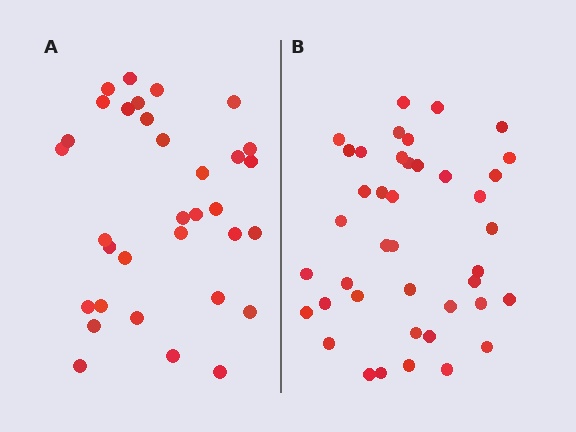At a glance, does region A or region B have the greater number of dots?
Region B (the right region) has more dots.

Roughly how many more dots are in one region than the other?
Region B has roughly 8 or so more dots than region A.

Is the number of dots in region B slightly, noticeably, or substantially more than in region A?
Region B has only slightly more — the two regions are fairly close. The ratio is roughly 1.2 to 1.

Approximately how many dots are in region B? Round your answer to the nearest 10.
About 40 dots. (The exact count is 41, which rounds to 40.)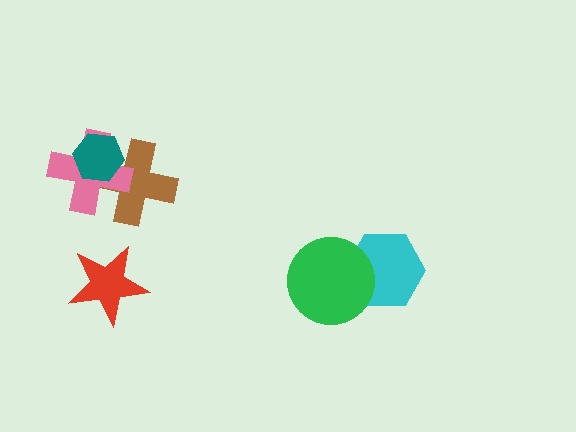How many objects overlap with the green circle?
1 object overlaps with the green circle.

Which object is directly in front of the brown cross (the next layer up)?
The pink cross is directly in front of the brown cross.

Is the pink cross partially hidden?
Yes, it is partially covered by another shape.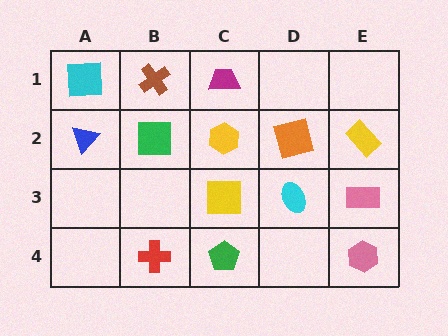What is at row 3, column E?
A pink rectangle.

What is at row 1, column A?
A cyan square.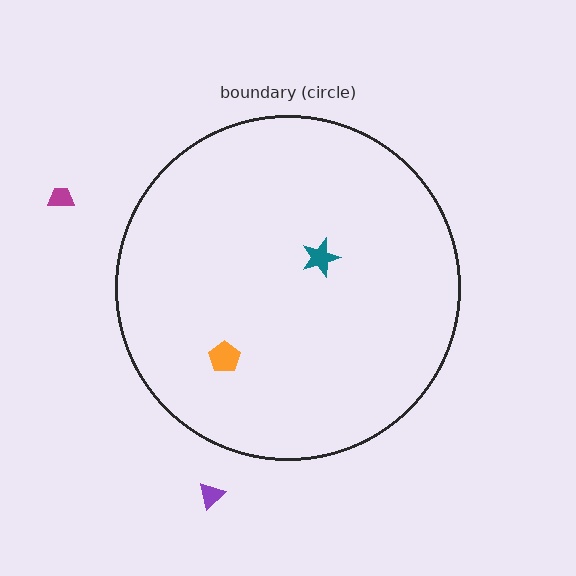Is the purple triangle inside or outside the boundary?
Outside.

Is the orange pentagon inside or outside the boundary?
Inside.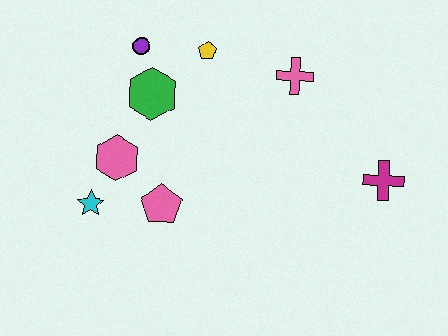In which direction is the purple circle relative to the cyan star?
The purple circle is above the cyan star.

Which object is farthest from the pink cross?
The cyan star is farthest from the pink cross.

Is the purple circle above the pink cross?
Yes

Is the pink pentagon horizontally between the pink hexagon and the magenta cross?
Yes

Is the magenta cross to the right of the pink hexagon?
Yes